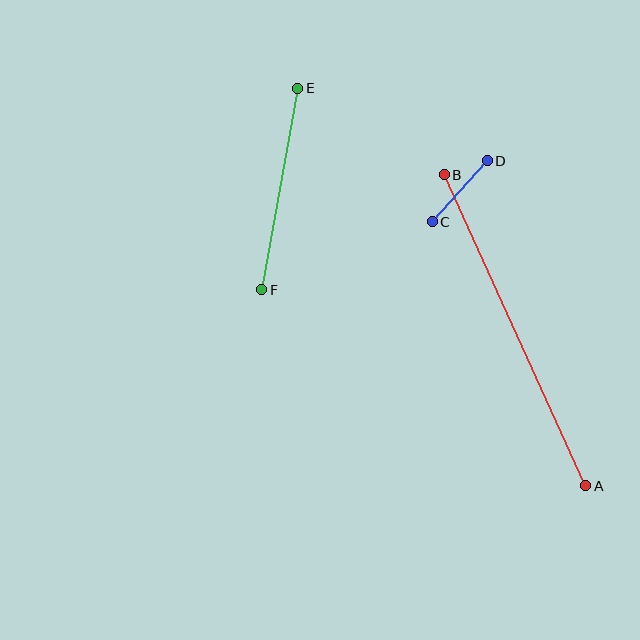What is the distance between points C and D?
The distance is approximately 82 pixels.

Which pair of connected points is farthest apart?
Points A and B are farthest apart.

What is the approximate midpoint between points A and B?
The midpoint is at approximately (515, 330) pixels.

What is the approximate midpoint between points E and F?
The midpoint is at approximately (280, 189) pixels.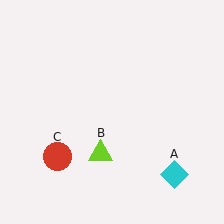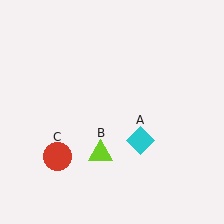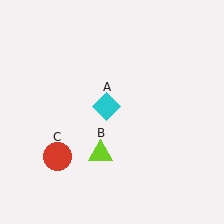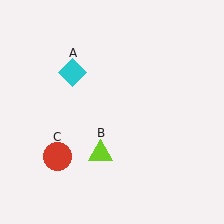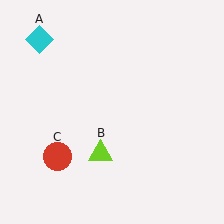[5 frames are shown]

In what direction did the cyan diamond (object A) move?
The cyan diamond (object A) moved up and to the left.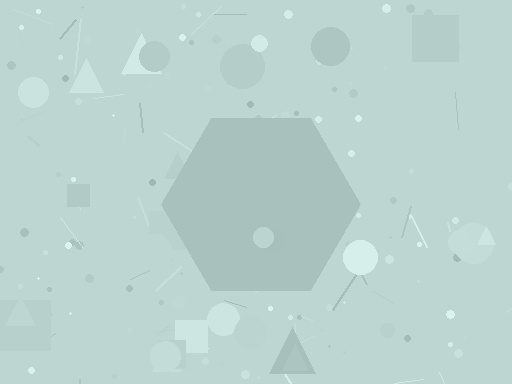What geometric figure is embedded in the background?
A hexagon is embedded in the background.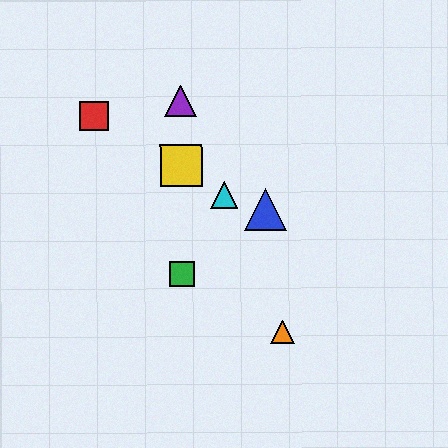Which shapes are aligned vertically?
The green square, the yellow square, the purple triangle are aligned vertically.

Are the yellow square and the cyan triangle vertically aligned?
No, the yellow square is at x≈181 and the cyan triangle is at x≈224.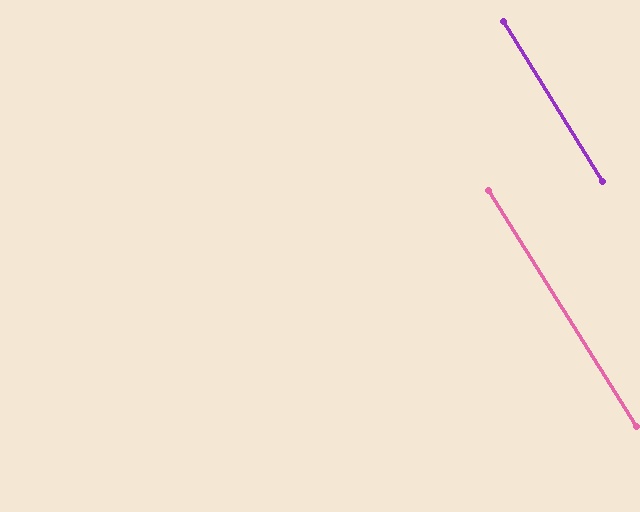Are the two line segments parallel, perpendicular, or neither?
Parallel — their directions differ by only 0.2°.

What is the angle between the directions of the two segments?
Approximately 0 degrees.